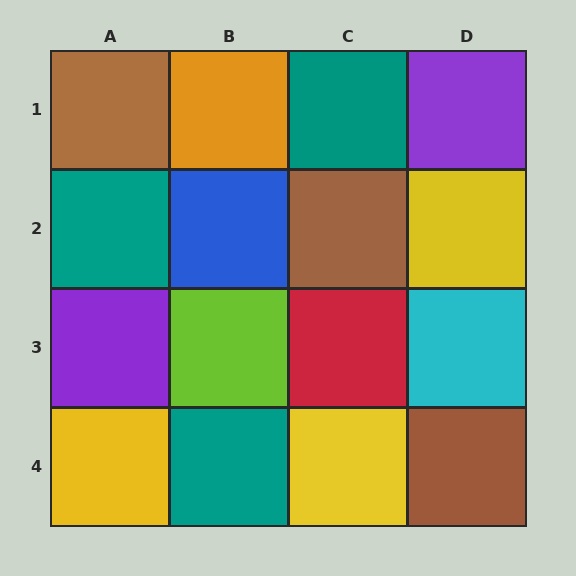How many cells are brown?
3 cells are brown.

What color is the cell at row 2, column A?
Teal.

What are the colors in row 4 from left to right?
Yellow, teal, yellow, brown.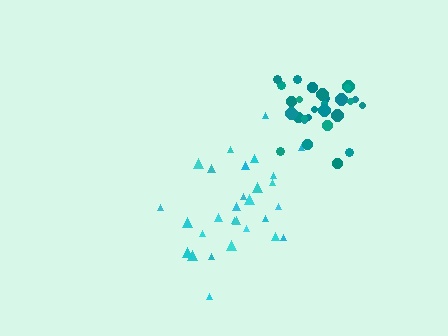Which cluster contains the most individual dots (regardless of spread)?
Cyan (29).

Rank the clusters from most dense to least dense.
teal, cyan.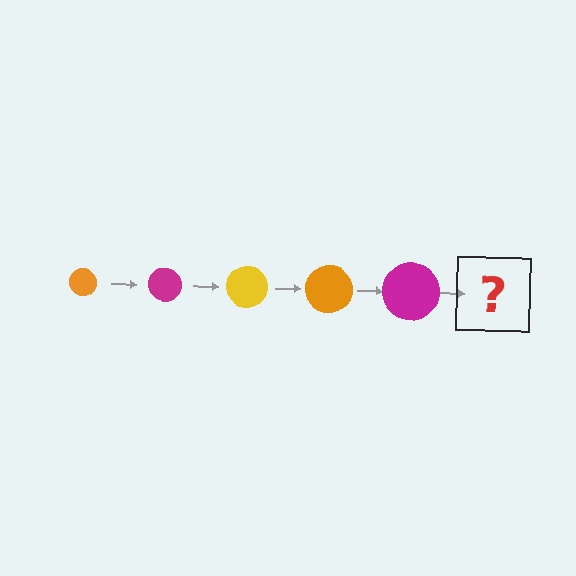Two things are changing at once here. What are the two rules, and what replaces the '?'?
The two rules are that the circle grows larger each step and the color cycles through orange, magenta, and yellow. The '?' should be a yellow circle, larger than the previous one.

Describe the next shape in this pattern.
It should be a yellow circle, larger than the previous one.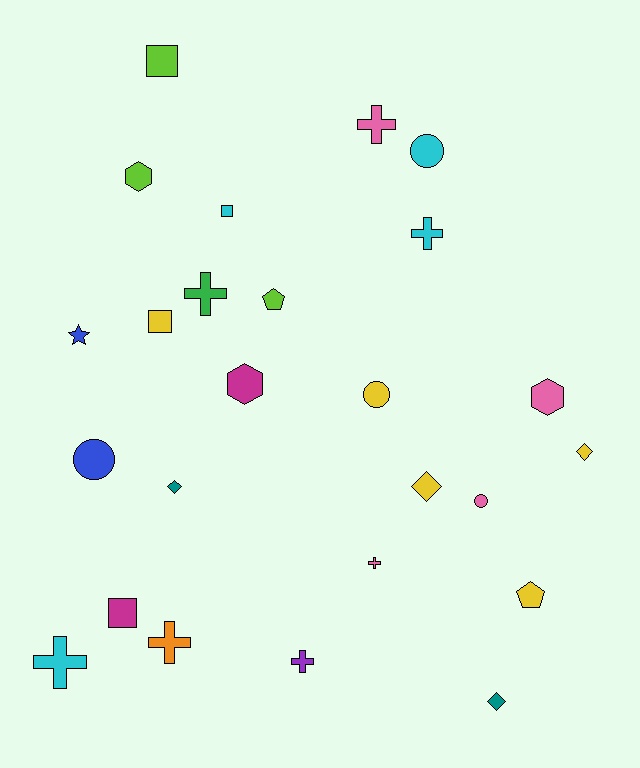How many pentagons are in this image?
There are 2 pentagons.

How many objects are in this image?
There are 25 objects.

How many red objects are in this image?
There are no red objects.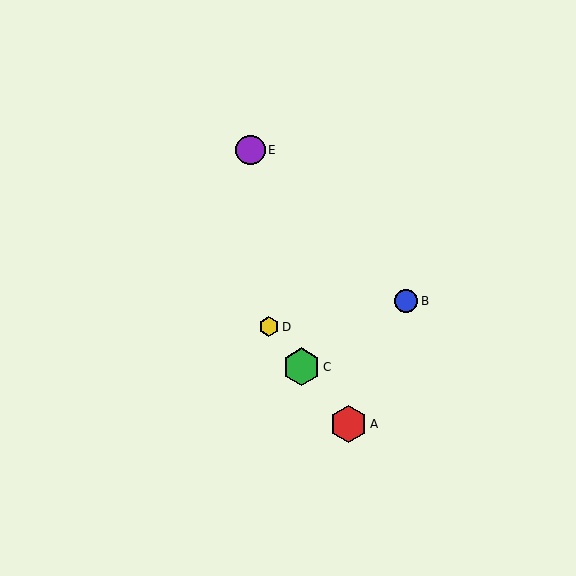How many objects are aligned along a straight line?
3 objects (A, C, D) are aligned along a straight line.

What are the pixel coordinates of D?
Object D is at (269, 327).